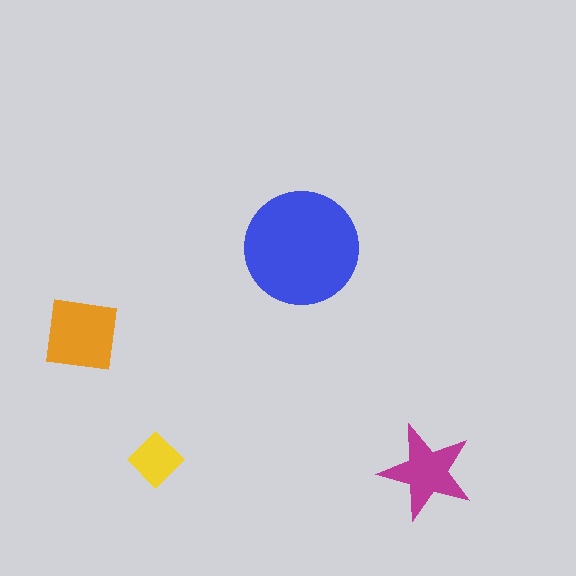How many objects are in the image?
There are 4 objects in the image.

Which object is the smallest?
The yellow diamond.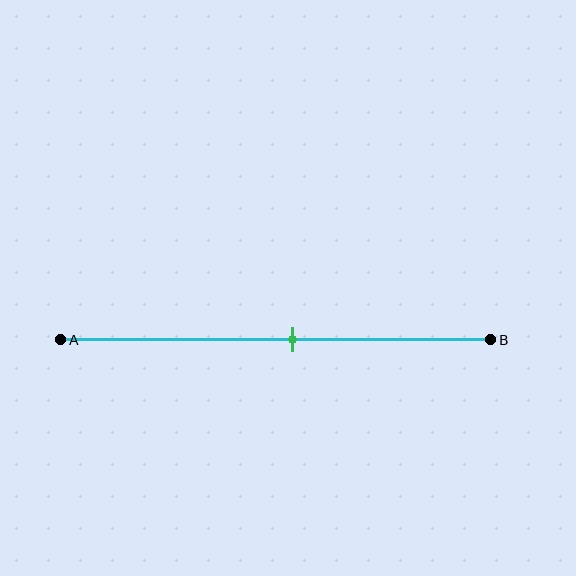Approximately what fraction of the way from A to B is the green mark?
The green mark is approximately 55% of the way from A to B.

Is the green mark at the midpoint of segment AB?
No, the mark is at about 55% from A, not at the 50% midpoint.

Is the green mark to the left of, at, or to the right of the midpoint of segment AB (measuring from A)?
The green mark is to the right of the midpoint of segment AB.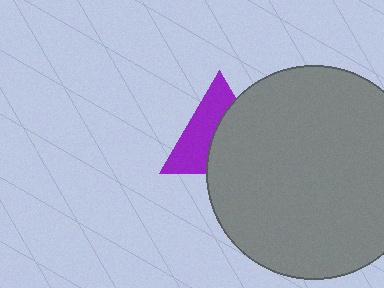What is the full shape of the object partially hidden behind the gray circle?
The partially hidden object is a purple triangle.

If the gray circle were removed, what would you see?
You would see the complete purple triangle.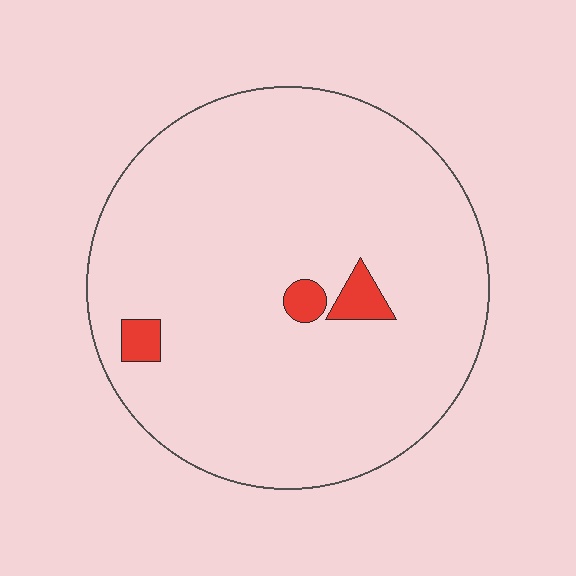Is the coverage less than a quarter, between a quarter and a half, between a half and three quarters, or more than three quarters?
Less than a quarter.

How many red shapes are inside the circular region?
3.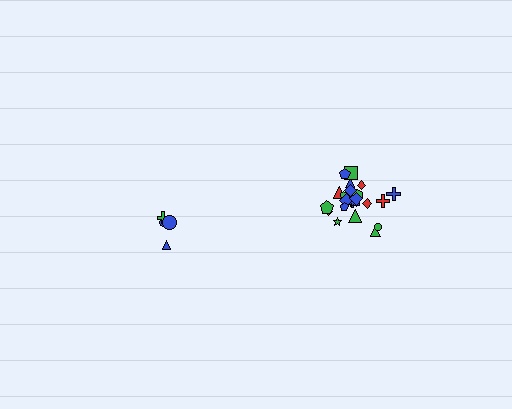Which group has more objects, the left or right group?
The right group.